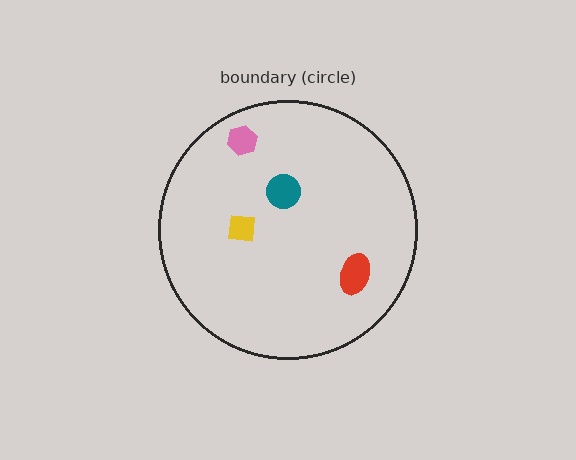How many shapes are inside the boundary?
4 inside, 0 outside.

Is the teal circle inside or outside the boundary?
Inside.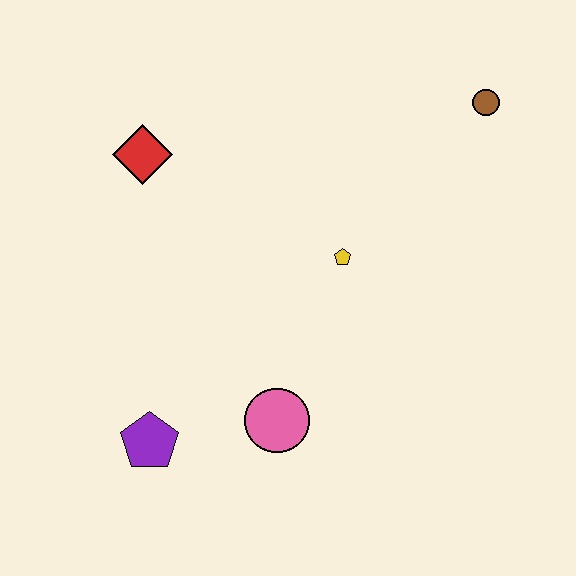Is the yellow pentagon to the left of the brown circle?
Yes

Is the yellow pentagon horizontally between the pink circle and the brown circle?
Yes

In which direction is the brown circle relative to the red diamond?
The brown circle is to the right of the red diamond.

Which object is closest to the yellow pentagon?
The pink circle is closest to the yellow pentagon.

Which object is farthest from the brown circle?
The purple pentagon is farthest from the brown circle.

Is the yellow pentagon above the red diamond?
No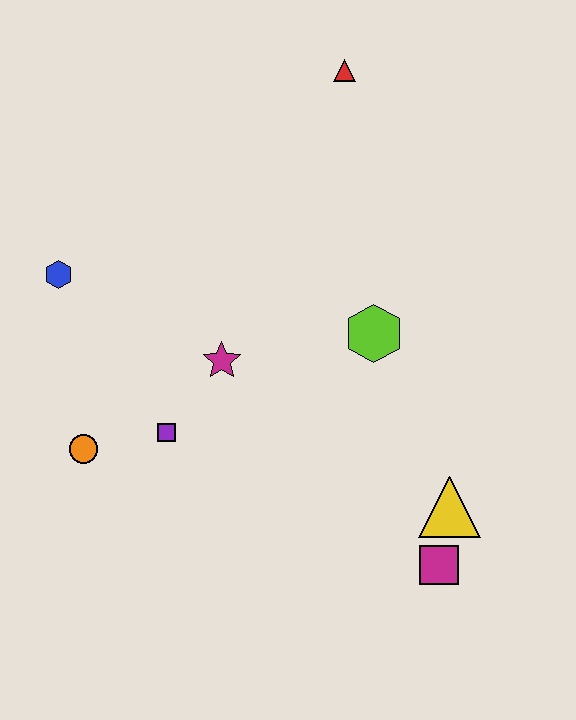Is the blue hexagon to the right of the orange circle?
No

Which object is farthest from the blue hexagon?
The magenta square is farthest from the blue hexagon.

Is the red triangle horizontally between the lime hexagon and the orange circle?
Yes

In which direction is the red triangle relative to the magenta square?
The red triangle is above the magenta square.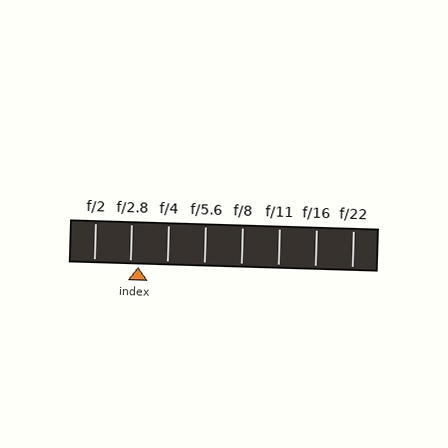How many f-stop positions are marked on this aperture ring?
There are 8 f-stop positions marked.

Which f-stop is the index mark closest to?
The index mark is closest to f/2.8.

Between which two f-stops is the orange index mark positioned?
The index mark is between f/2.8 and f/4.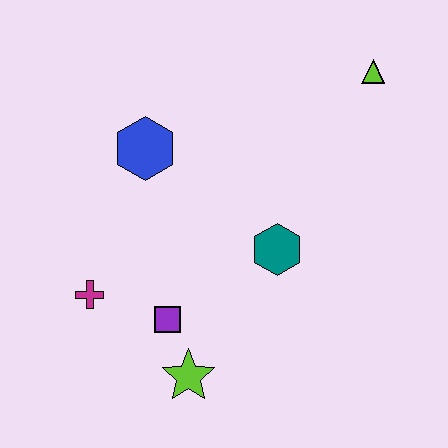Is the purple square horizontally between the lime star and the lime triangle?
No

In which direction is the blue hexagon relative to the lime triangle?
The blue hexagon is to the left of the lime triangle.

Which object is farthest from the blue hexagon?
The lime triangle is farthest from the blue hexagon.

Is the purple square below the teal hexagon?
Yes